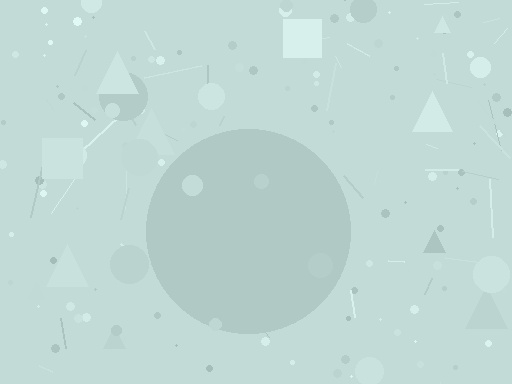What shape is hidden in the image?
A circle is hidden in the image.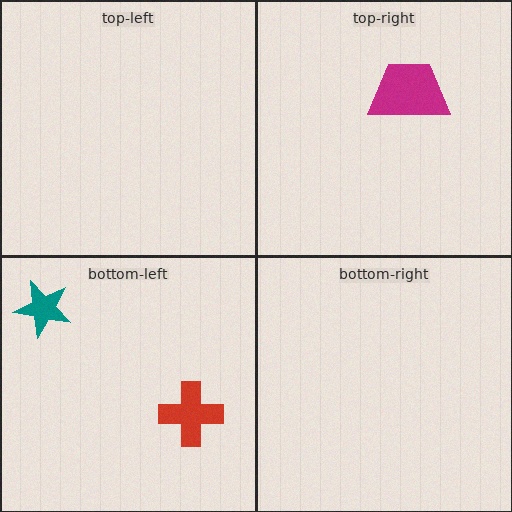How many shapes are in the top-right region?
1.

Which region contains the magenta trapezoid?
The top-right region.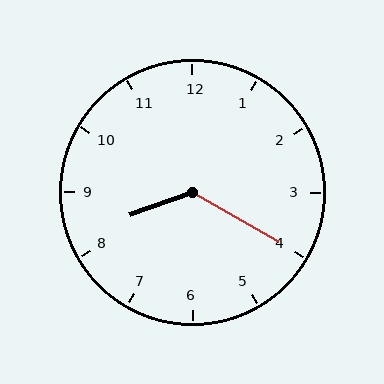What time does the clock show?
8:20.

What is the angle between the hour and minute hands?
Approximately 130 degrees.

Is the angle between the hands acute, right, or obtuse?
It is obtuse.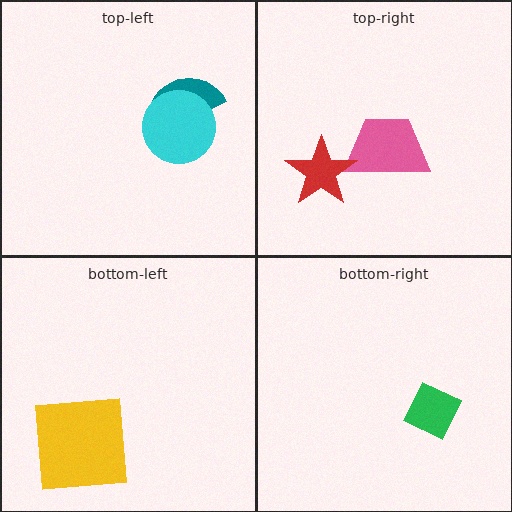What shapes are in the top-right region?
The pink trapezoid, the red star.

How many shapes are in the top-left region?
2.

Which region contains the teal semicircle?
The top-left region.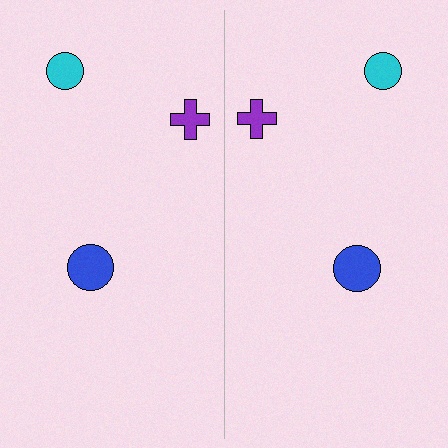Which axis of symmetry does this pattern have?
The pattern has a vertical axis of symmetry running through the center of the image.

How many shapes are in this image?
There are 6 shapes in this image.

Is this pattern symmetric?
Yes, this pattern has bilateral (reflection) symmetry.